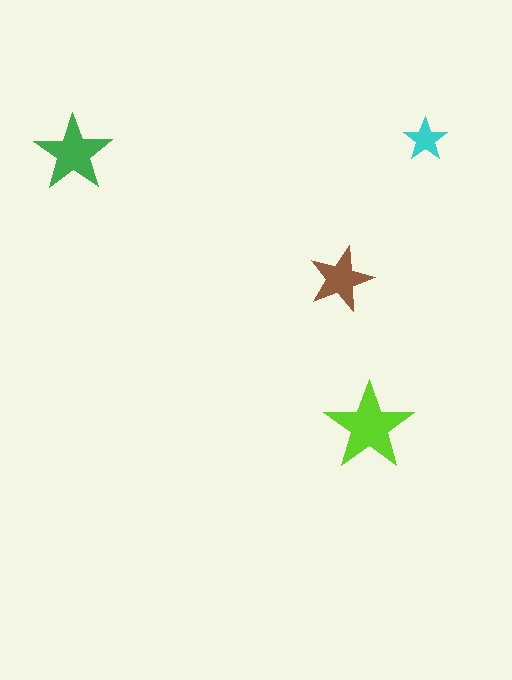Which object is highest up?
The cyan star is topmost.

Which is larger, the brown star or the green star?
The green one.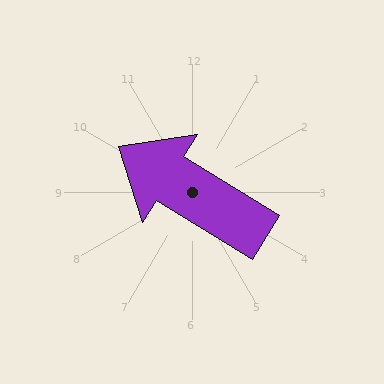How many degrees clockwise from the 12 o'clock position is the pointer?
Approximately 302 degrees.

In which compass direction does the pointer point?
Northwest.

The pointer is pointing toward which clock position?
Roughly 10 o'clock.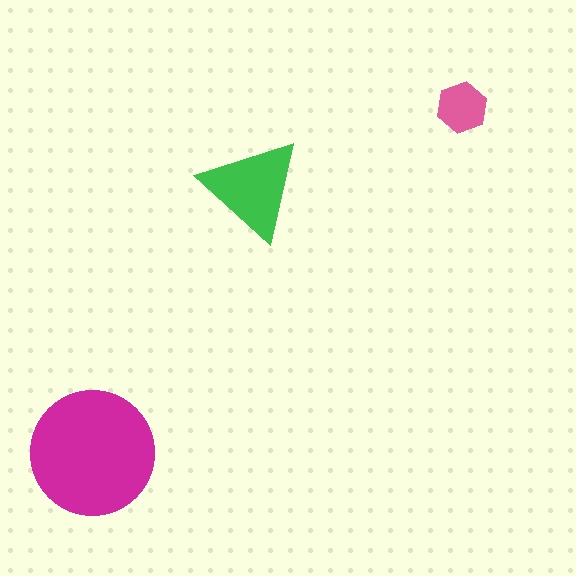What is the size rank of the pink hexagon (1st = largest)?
3rd.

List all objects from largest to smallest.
The magenta circle, the green triangle, the pink hexagon.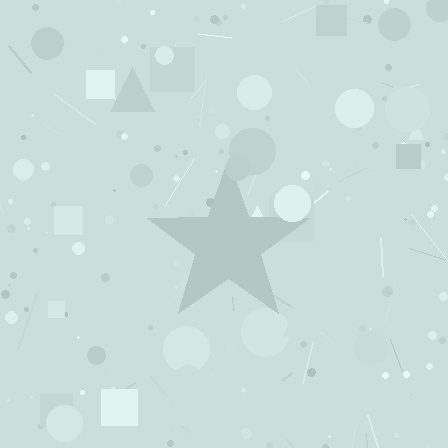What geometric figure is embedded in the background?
A star is embedded in the background.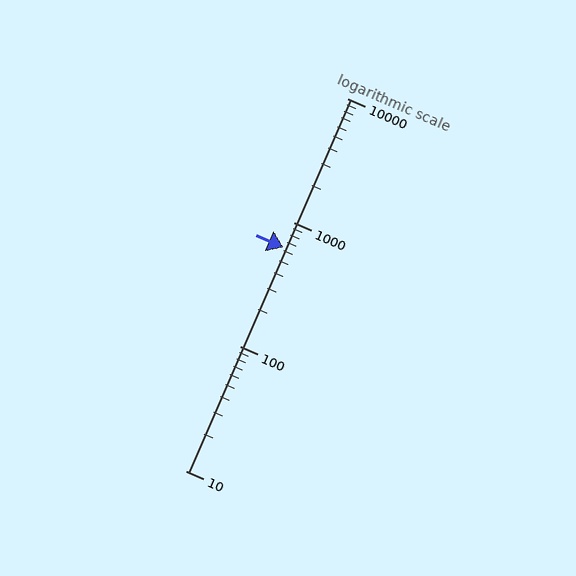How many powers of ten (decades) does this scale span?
The scale spans 3 decades, from 10 to 10000.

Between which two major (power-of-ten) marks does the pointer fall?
The pointer is between 100 and 1000.